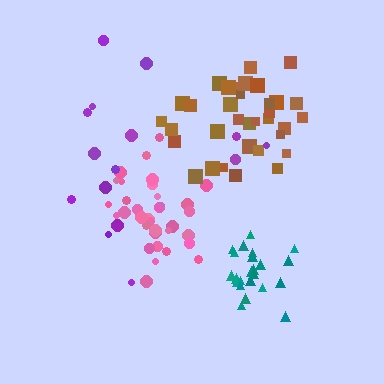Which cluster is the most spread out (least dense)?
Purple.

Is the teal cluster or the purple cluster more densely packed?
Teal.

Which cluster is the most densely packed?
Teal.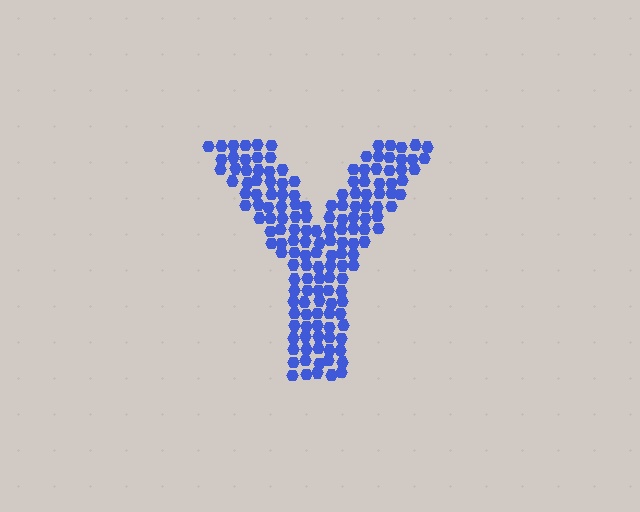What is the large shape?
The large shape is the letter Y.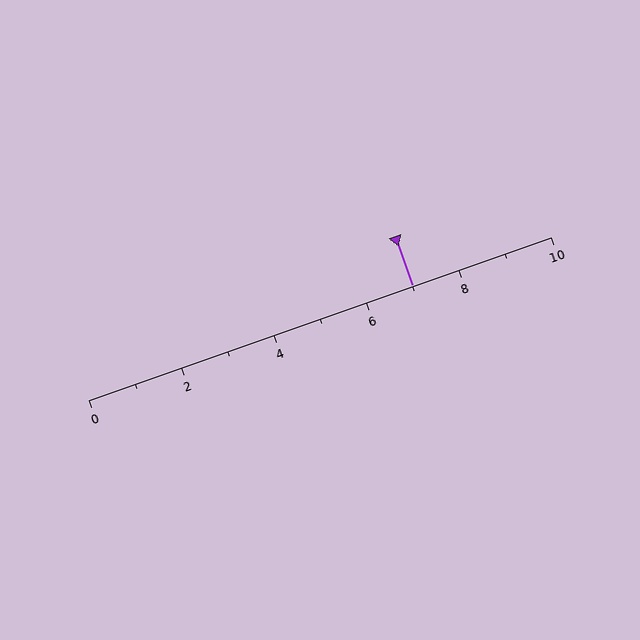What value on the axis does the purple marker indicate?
The marker indicates approximately 7.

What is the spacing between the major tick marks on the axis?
The major ticks are spaced 2 apart.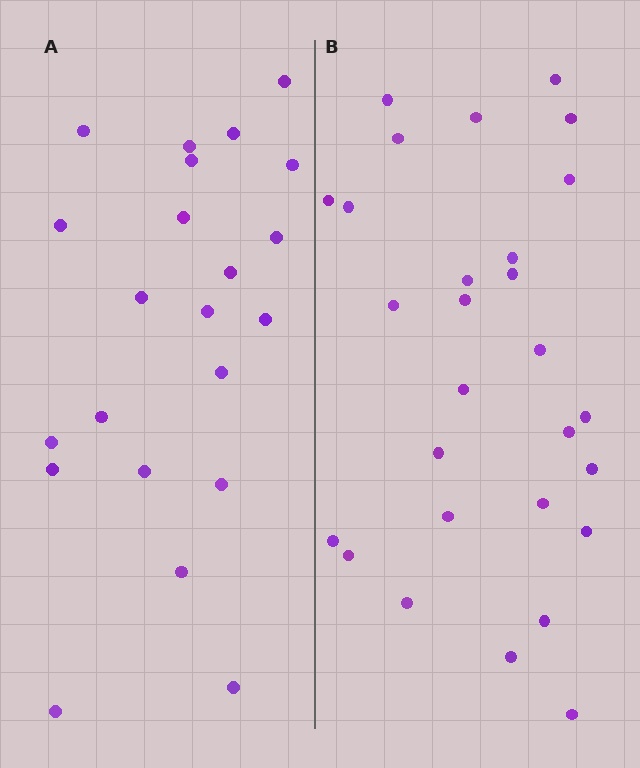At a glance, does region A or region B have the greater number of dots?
Region B (the right region) has more dots.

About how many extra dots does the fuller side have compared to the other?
Region B has about 6 more dots than region A.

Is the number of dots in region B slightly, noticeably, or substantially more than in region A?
Region B has noticeably more, but not dramatically so. The ratio is roughly 1.3 to 1.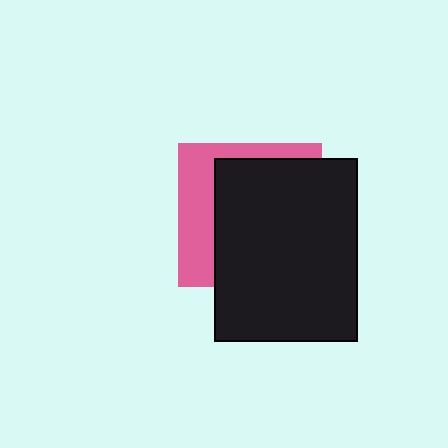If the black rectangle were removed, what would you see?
You would see the complete pink square.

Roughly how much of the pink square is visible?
A small part of it is visible (roughly 32%).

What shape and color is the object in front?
The object in front is a black rectangle.